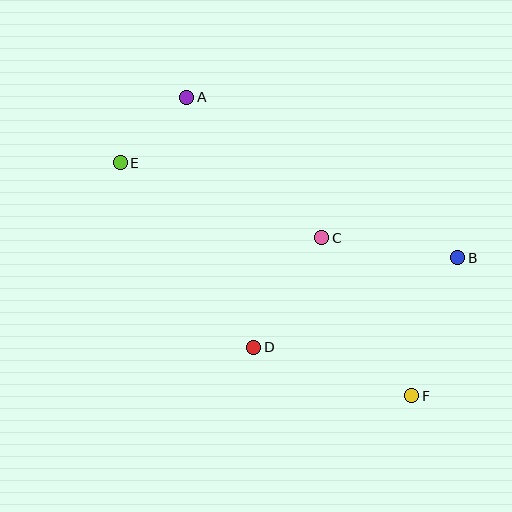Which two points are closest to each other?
Points A and E are closest to each other.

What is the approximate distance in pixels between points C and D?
The distance between C and D is approximately 129 pixels.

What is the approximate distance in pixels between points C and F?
The distance between C and F is approximately 182 pixels.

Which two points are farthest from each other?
Points A and F are farthest from each other.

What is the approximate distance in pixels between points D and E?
The distance between D and E is approximately 228 pixels.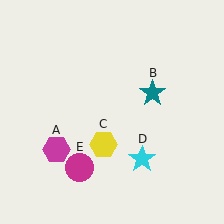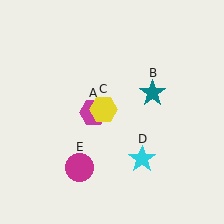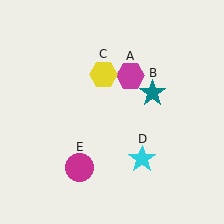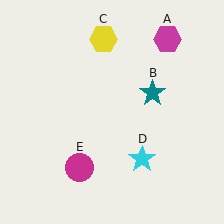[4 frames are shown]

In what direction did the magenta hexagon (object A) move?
The magenta hexagon (object A) moved up and to the right.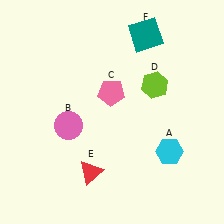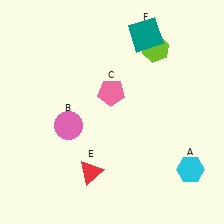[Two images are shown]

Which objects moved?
The objects that moved are: the cyan hexagon (A), the lime hexagon (D).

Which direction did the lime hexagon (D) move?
The lime hexagon (D) moved up.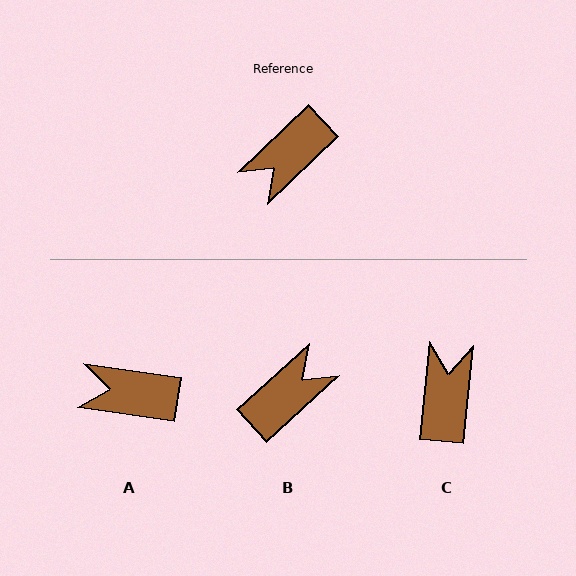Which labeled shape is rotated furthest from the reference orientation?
B, about 179 degrees away.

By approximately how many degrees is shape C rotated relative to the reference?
Approximately 140 degrees clockwise.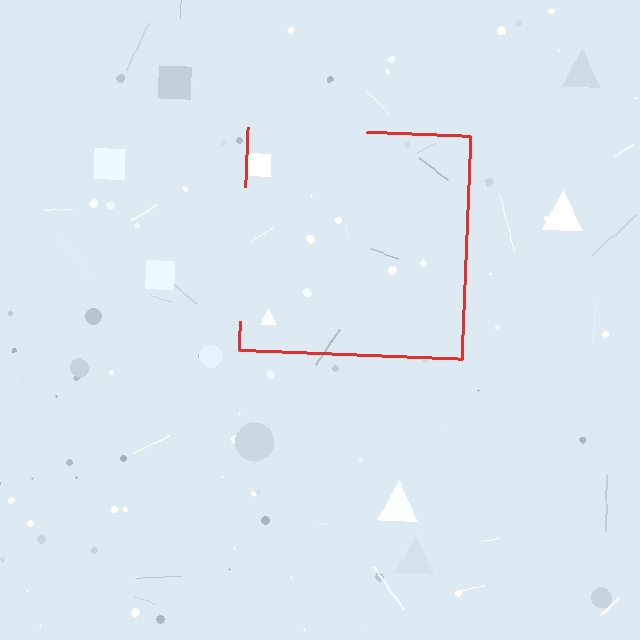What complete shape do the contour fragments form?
The contour fragments form a square.